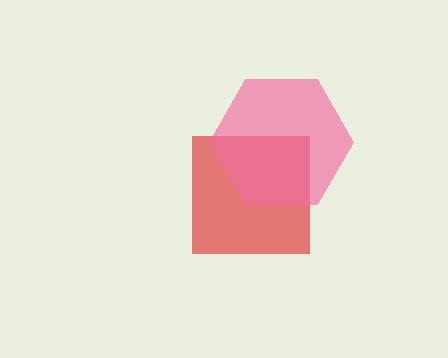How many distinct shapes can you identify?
There are 2 distinct shapes: a red square, a pink hexagon.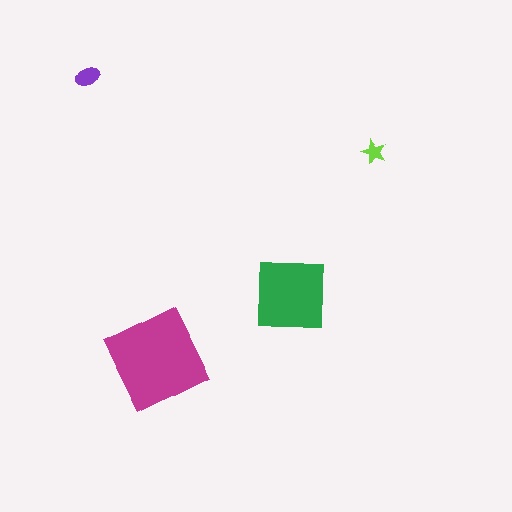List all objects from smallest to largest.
The lime star, the purple ellipse, the green square, the magenta diamond.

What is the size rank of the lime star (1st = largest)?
4th.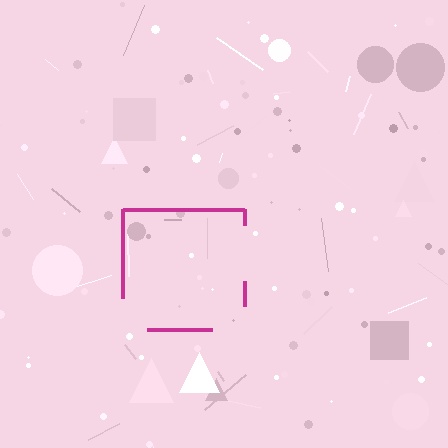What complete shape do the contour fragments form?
The contour fragments form a square.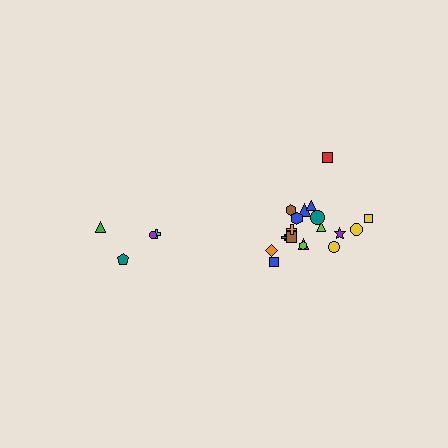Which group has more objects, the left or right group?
The right group.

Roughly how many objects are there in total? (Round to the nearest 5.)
Roughly 20 objects in total.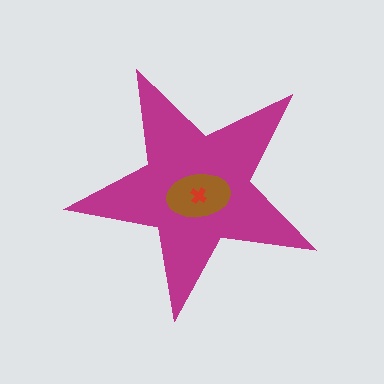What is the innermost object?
The red cross.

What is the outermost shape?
The magenta star.